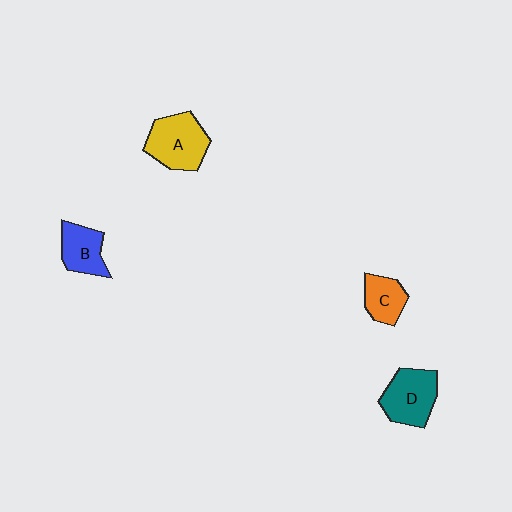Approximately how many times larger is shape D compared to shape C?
Approximately 1.6 times.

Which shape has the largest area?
Shape A (yellow).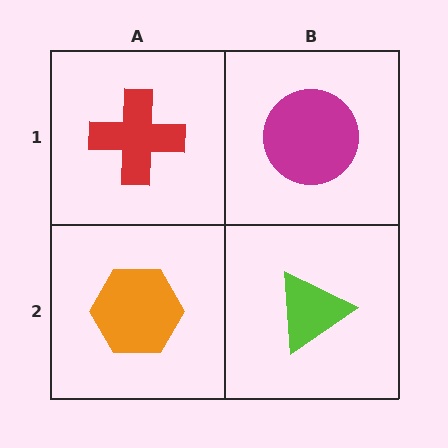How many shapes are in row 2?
2 shapes.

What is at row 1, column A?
A red cross.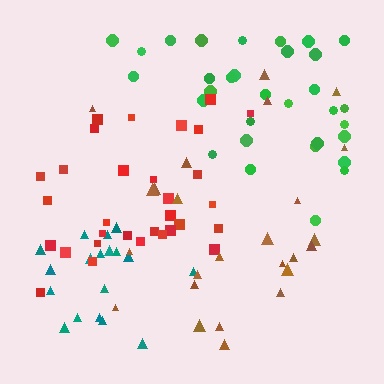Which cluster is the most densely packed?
Teal.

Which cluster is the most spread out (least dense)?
Brown.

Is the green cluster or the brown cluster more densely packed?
Green.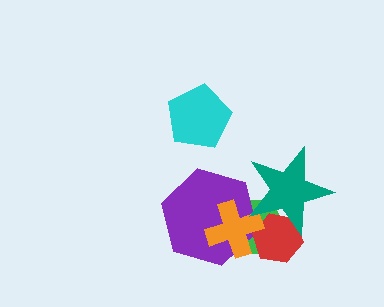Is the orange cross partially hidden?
Yes, it is partially covered by another shape.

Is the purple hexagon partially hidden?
Yes, it is partially covered by another shape.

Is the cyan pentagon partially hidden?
No, no other shape covers it.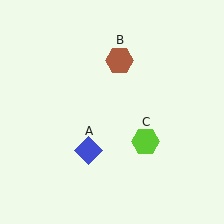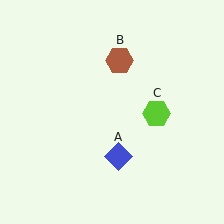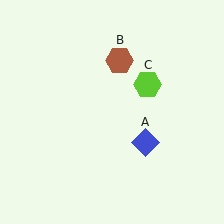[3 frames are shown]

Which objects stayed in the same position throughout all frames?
Brown hexagon (object B) remained stationary.